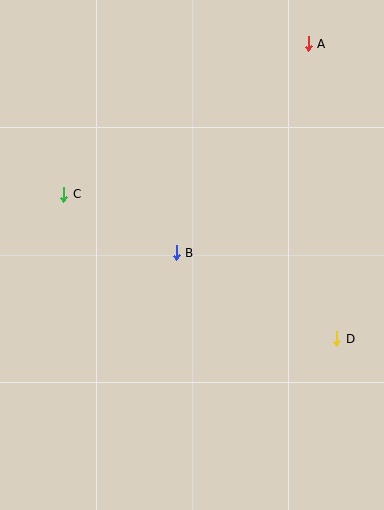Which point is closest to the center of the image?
Point B at (176, 253) is closest to the center.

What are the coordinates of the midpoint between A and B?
The midpoint between A and B is at (242, 148).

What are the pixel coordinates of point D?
Point D is at (337, 339).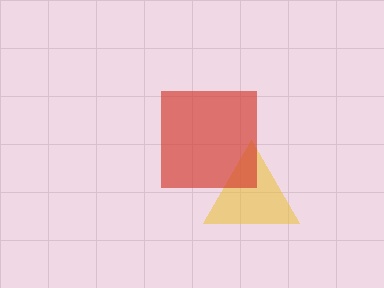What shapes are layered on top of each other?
The layered shapes are: a yellow triangle, a red square.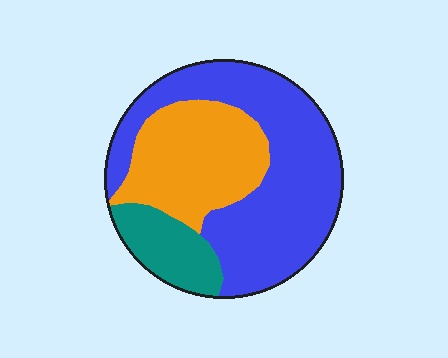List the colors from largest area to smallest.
From largest to smallest: blue, orange, teal.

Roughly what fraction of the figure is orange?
Orange takes up about one third (1/3) of the figure.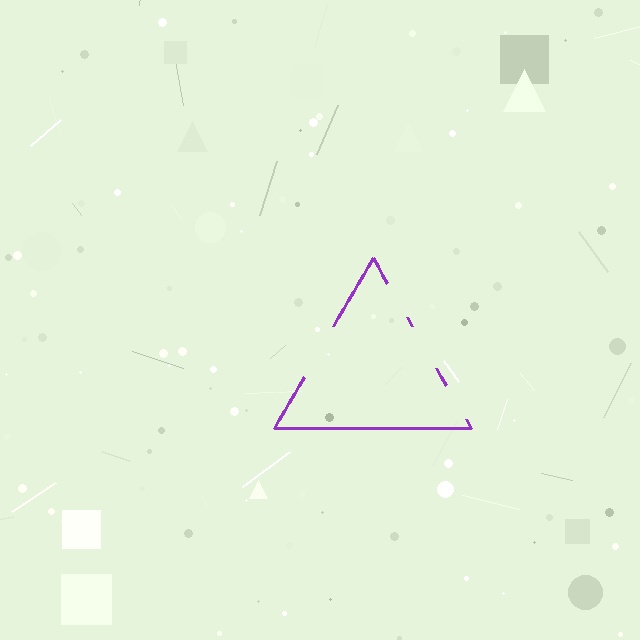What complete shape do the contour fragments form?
The contour fragments form a triangle.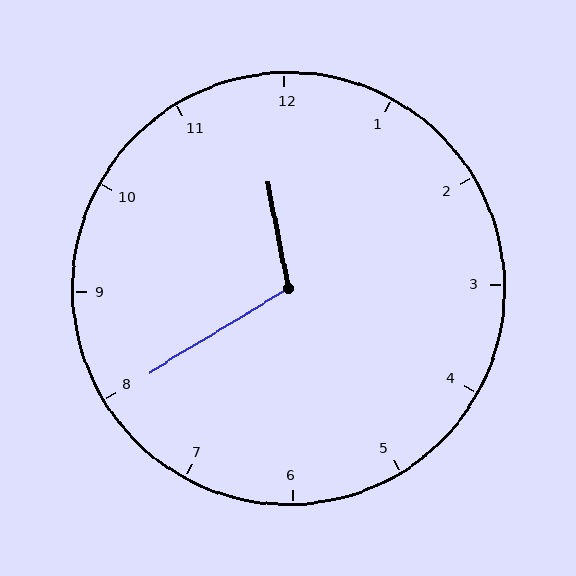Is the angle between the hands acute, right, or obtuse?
It is obtuse.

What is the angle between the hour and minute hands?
Approximately 110 degrees.